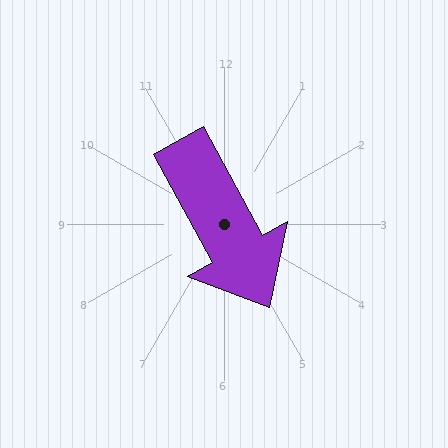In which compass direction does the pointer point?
Southeast.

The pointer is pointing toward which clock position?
Roughly 5 o'clock.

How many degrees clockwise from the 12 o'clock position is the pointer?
Approximately 151 degrees.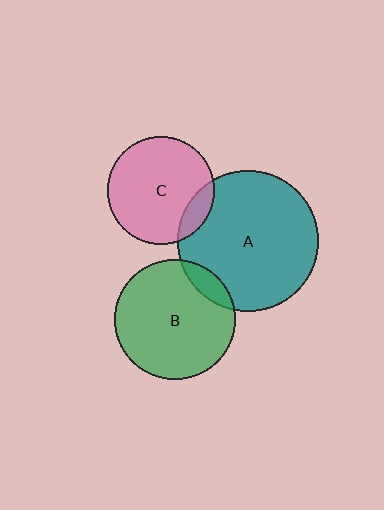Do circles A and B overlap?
Yes.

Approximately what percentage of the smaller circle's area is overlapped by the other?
Approximately 10%.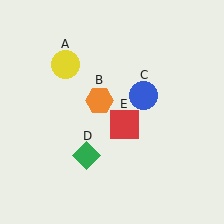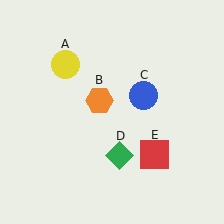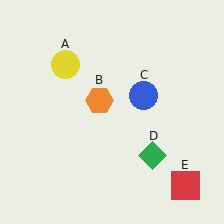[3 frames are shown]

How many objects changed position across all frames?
2 objects changed position: green diamond (object D), red square (object E).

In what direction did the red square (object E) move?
The red square (object E) moved down and to the right.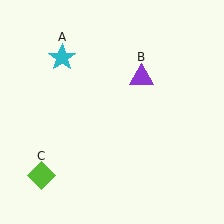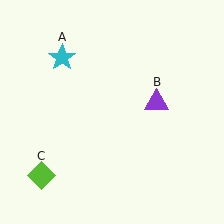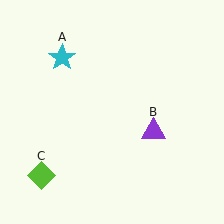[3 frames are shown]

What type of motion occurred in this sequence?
The purple triangle (object B) rotated clockwise around the center of the scene.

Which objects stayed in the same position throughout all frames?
Cyan star (object A) and lime diamond (object C) remained stationary.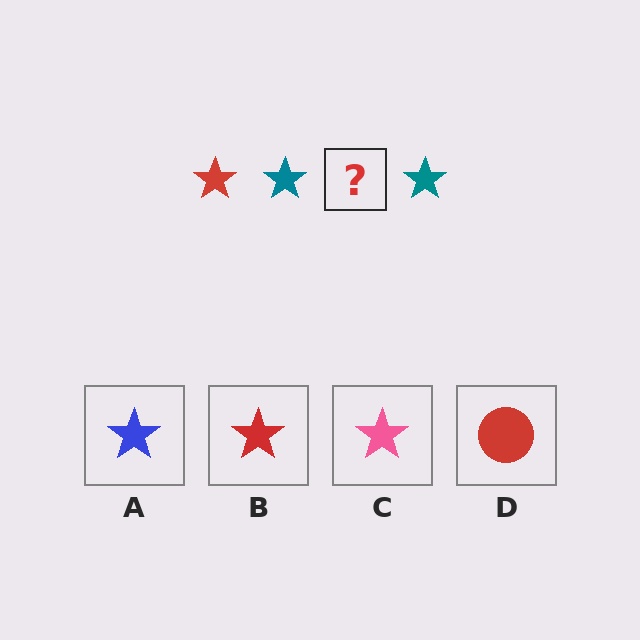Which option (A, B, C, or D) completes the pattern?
B.